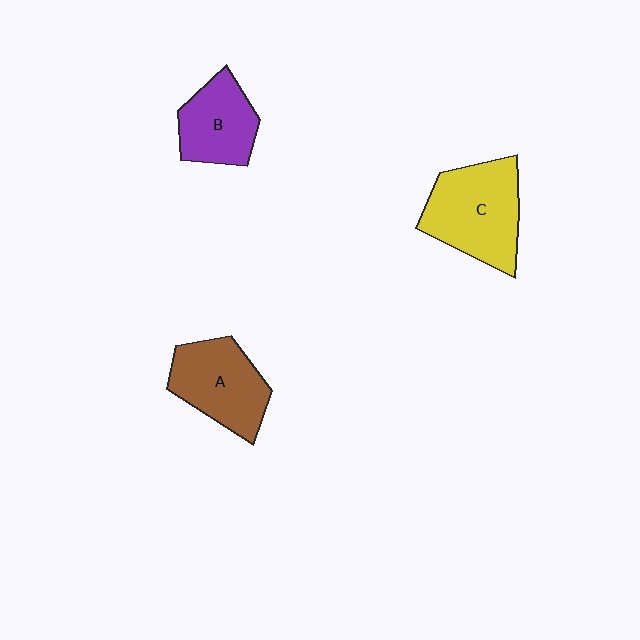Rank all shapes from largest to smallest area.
From largest to smallest: C (yellow), A (brown), B (purple).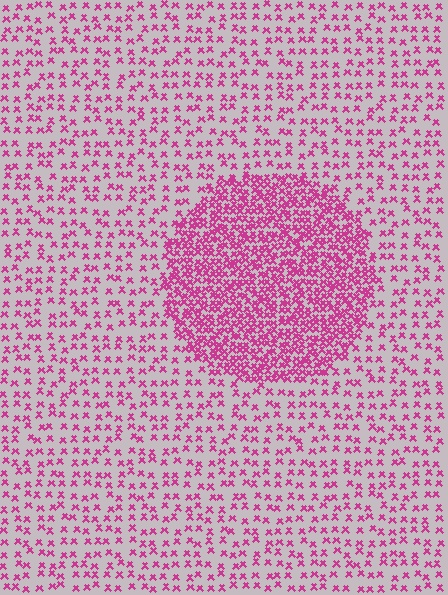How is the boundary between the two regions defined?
The boundary is defined by a change in element density (approximately 2.7x ratio). All elements are the same color, size, and shape.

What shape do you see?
I see a circle.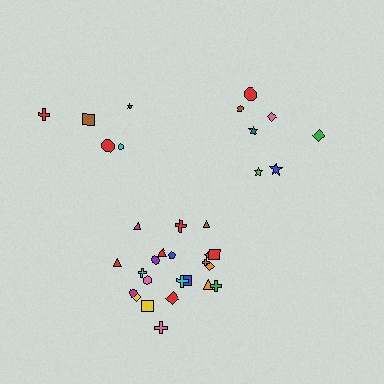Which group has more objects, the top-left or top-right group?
The top-right group.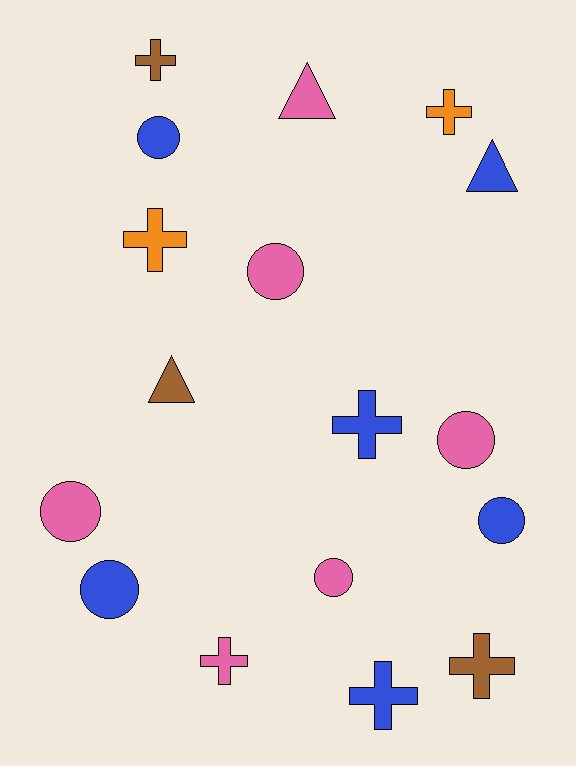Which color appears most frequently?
Blue, with 6 objects.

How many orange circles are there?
There are no orange circles.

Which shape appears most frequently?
Circle, with 7 objects.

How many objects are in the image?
There are 17 objects.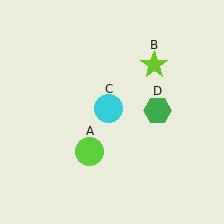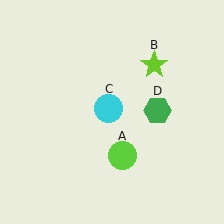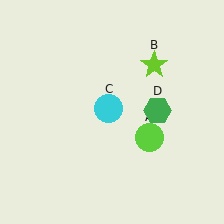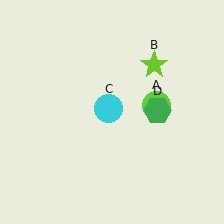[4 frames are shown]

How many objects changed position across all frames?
1 object changed position: lime circle (object A).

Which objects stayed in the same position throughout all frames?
Lime star (object B) and cyan circle (object C) and green hexagon (object D) remained stationary.